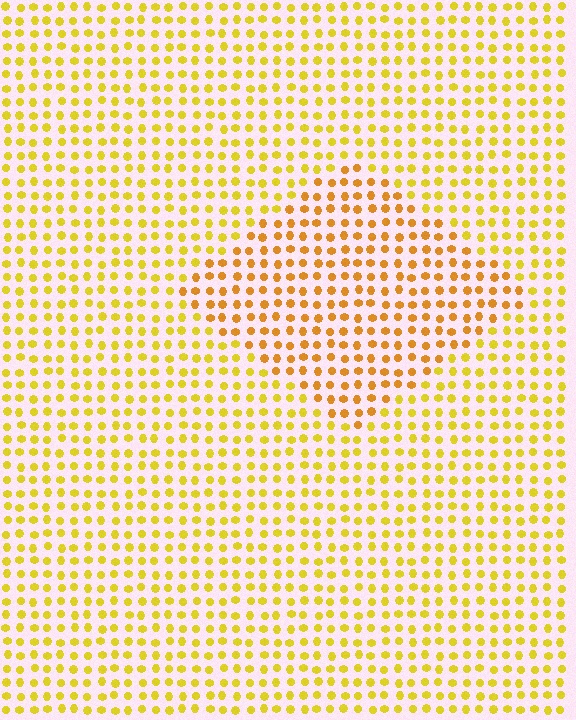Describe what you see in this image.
The image is filled with small yellow elements in a uniform arrangement. A diamond-shaped region is visible where the elements are tinted to a slightly different hue, forming a subtle color boundary.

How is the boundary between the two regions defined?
The boundary is defined purely by a slight shift in hue (about 22 degrees). Spacing, size, and orientation are identical on both sides.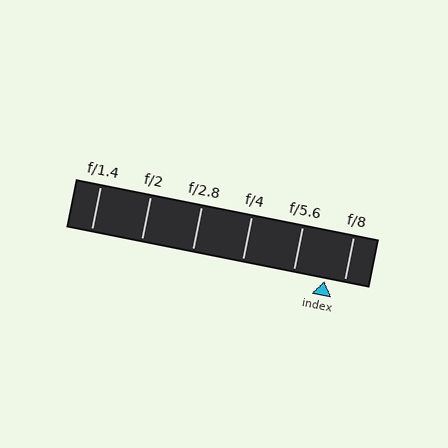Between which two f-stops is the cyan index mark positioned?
The index mark is between f/5.6 and f/8.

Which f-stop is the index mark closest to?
The index mark is closest to f/8.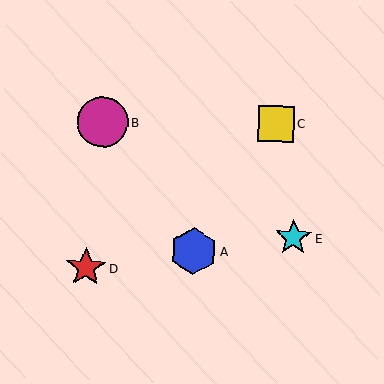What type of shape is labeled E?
Shape E is a cyan star.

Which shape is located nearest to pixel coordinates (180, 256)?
The blue hexagon (labeled A) at (193, 251) is nearest to that location.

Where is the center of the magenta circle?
The center of the magenta circle is at (103, 122).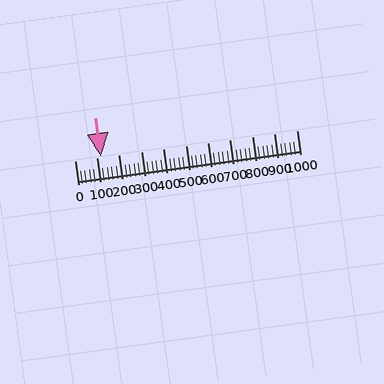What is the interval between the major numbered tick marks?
The major tick marks are spaced 100 units apart.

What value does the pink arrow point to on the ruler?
The pink arrow points to approximately 120.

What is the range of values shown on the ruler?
The ruler shows values from 0 to 1000.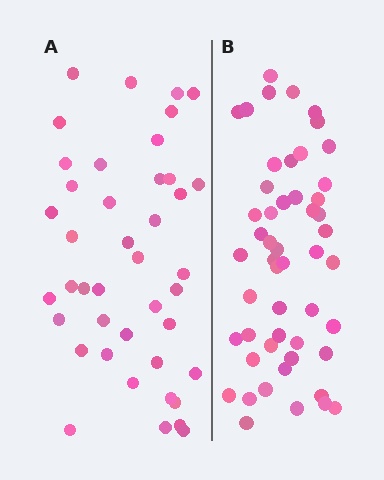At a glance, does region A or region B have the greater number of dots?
Region B (the right region) has more dots.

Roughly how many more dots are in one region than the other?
Region B has roughly 8 or so more dots than region A.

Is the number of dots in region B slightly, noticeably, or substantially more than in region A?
Region B has only slightly more — the two regions are fairly close. The ratio is roughly 1.2 to 1.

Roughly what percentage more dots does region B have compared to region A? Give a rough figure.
About 20% more.